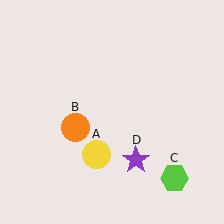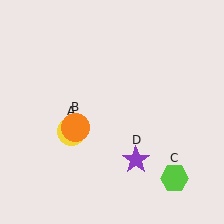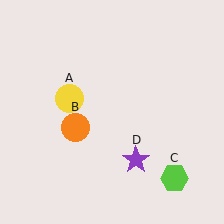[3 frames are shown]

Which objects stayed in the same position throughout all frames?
Orange circle (object B) and lime hexagon (object C) and purple star (object D) remained stationary.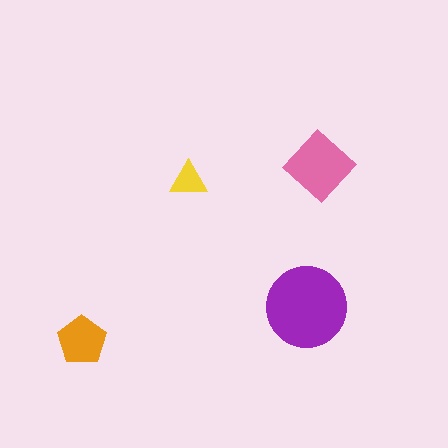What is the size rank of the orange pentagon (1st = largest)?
3rd.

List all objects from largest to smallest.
The purple circle, the pink diamond, the orange pentagon, the yellow triangle.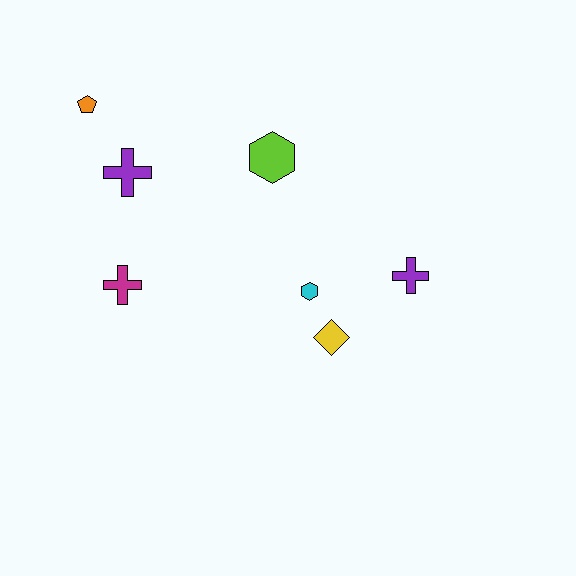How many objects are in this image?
There are 7 objects.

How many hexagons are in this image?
There are 2 hexagons.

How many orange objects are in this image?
There is 1 orange object.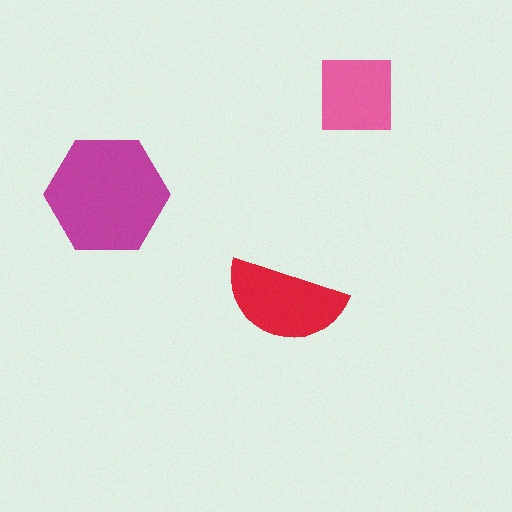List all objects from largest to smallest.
The magenta hexagon, the red semicircle, the pink square.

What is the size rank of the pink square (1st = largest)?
3rd.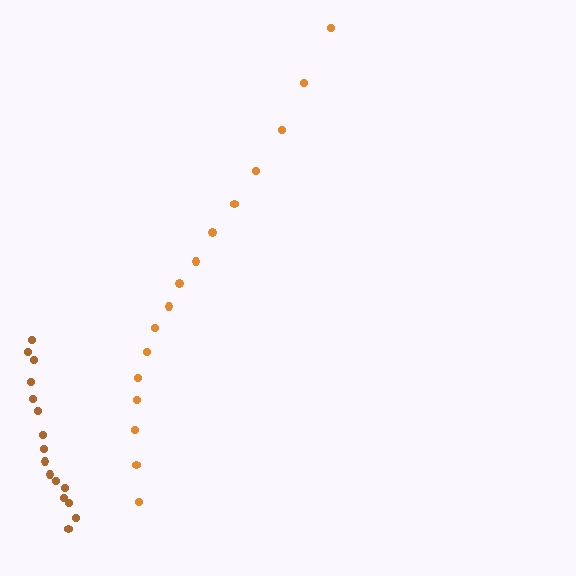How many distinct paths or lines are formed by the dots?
There are 2 distinct paths.